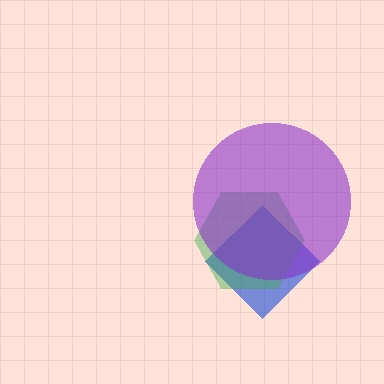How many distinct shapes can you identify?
There are 3 distinct shapes: a blue diamond, a green hexagon, a purple circle.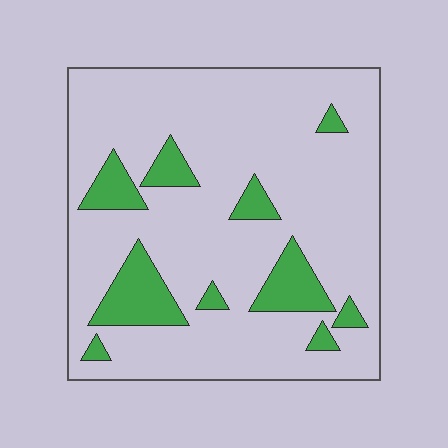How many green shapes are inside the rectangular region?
10.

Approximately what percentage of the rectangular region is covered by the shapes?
Approximately 15%.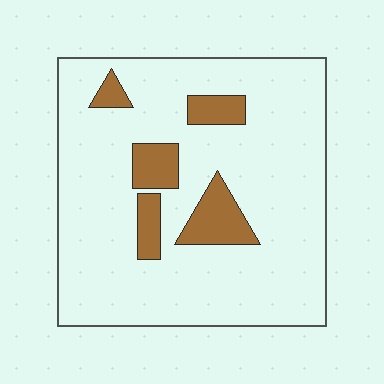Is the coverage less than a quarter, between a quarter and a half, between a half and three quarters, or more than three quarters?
Less than a quarter.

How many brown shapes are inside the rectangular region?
5.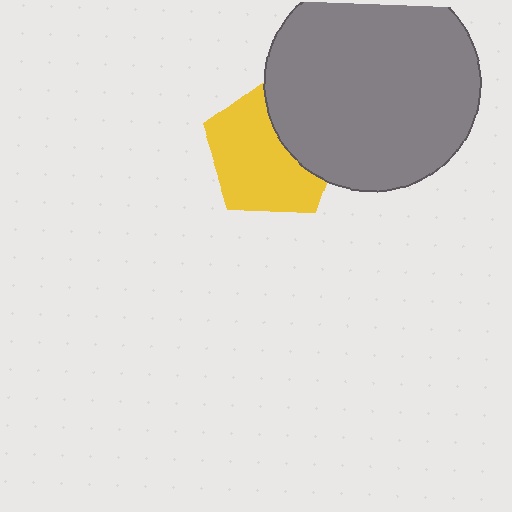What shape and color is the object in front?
The object in front is a gray circle.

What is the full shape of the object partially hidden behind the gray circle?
The partially hidden object is a yellow pentagon.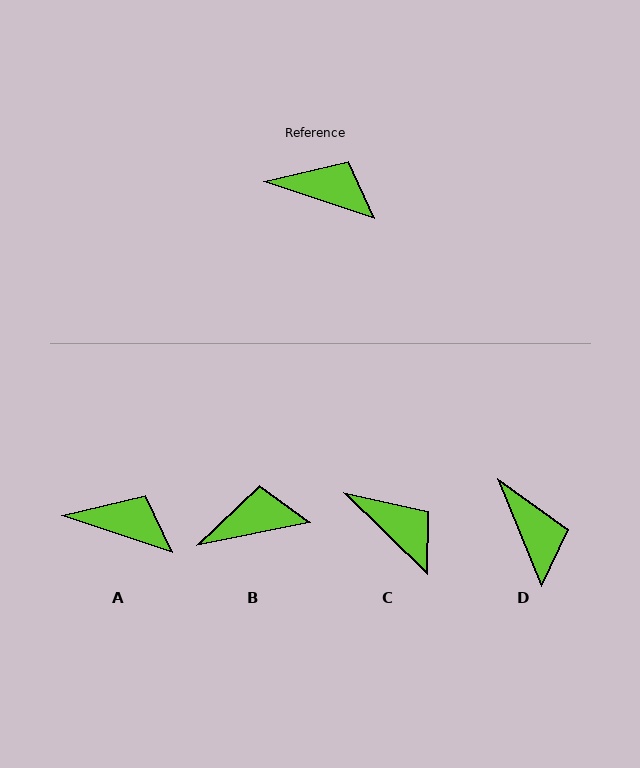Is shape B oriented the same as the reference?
No, it is off by about 30 degrees.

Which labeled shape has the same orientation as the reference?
A.